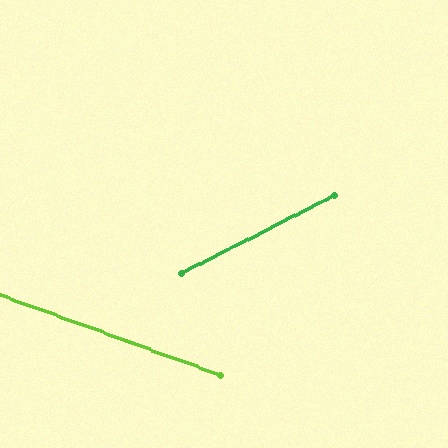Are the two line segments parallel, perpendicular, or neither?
Neither parallel nor perpendicular — they differ by about 47°.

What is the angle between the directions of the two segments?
Approximately 47 degrees.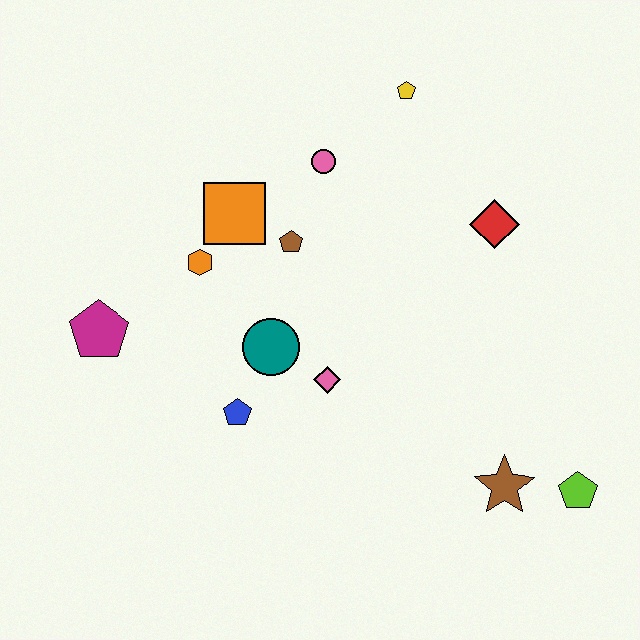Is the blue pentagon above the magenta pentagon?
No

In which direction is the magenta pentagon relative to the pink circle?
The magenta pentagon is to the left of the pink circle.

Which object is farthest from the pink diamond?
The yellow pentagon is farthest from the pink diamond.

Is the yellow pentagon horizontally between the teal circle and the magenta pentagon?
No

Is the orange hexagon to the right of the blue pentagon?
No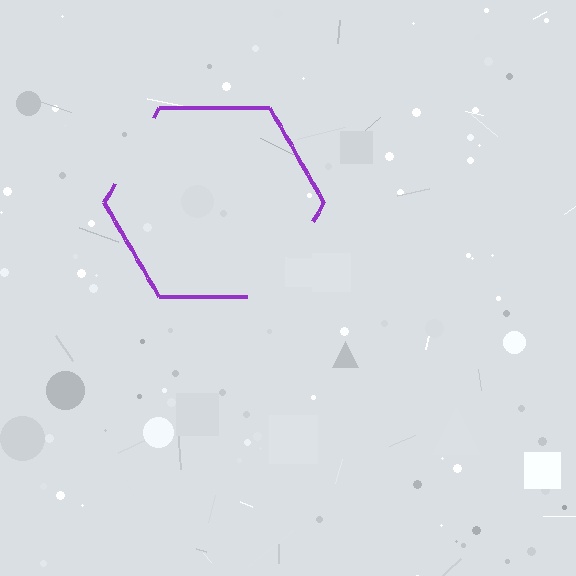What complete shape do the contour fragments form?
The contour fragments form a hexagon.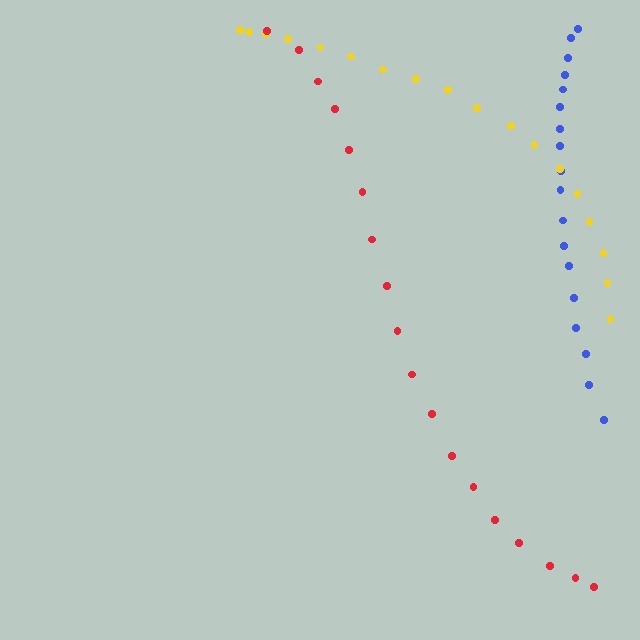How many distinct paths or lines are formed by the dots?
There are 3 distinct paths.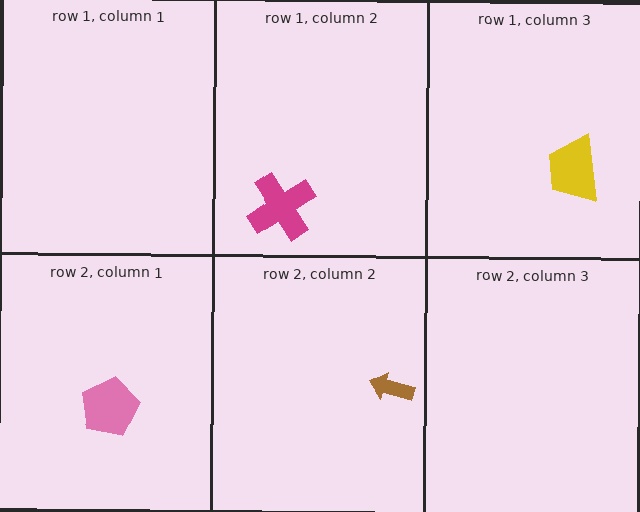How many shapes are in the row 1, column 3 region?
1.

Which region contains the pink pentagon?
The row 2, column 1 region.